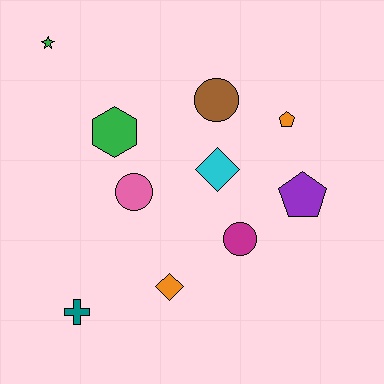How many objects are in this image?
There are 10 objects.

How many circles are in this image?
There are 3 circles.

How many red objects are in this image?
There are no red objects.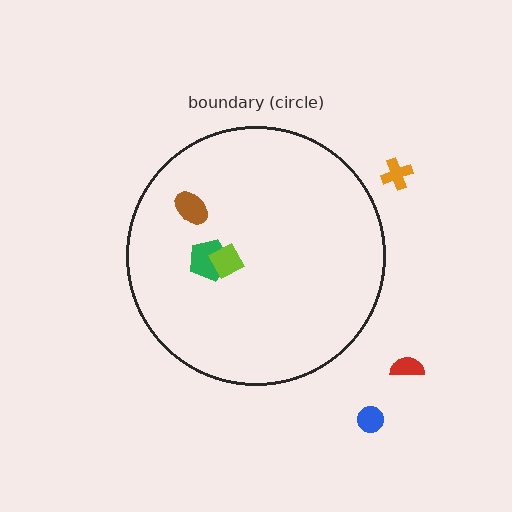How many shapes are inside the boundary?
3 inside, 3 outside.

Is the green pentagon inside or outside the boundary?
Inside.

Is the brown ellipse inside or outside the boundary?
Inside.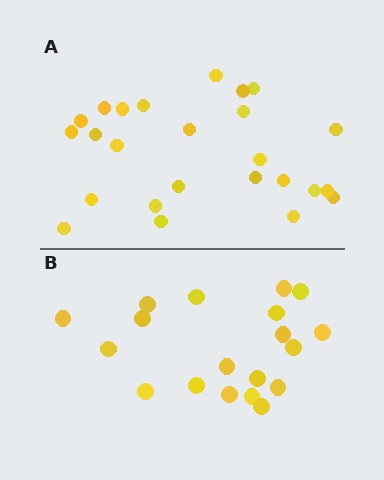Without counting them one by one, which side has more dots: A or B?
Region A (the top region) has more dots.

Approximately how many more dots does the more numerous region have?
Region A has about 6 more dots than region B.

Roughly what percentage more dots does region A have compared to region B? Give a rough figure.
About 30% more.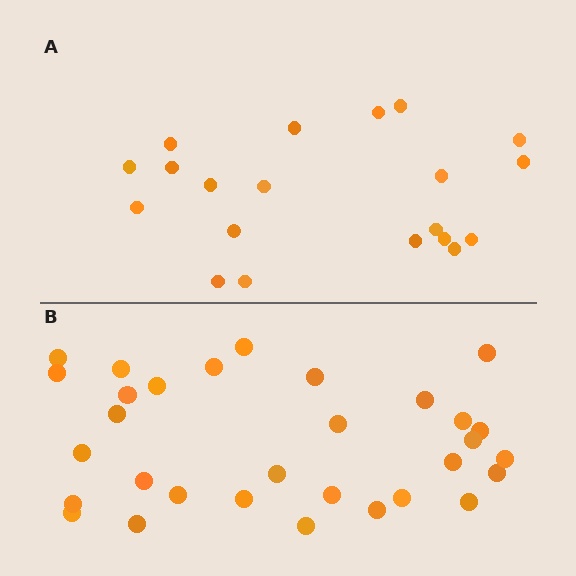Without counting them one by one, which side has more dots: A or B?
Region B (the bottom region) has more dots.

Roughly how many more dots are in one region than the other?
Region B has roughly 12 or so more dots than region A.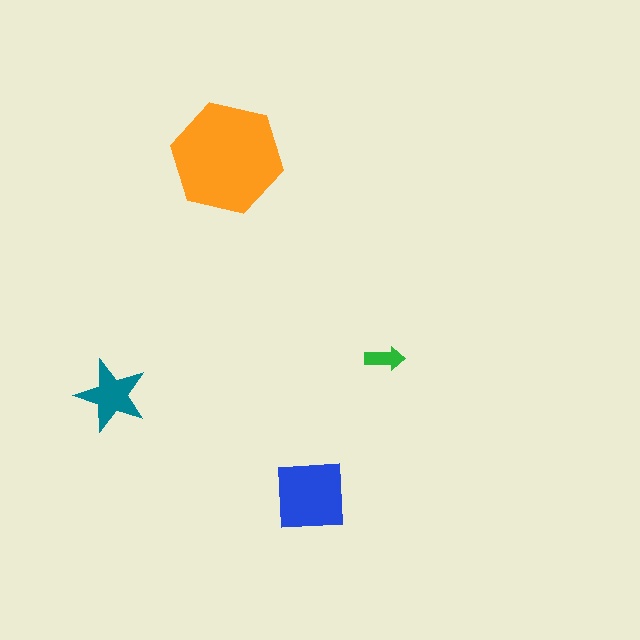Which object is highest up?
The orange hexagon is topmost.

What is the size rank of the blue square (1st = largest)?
2nd.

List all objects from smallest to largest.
The green arrow, the teal star, the blue square, the orange hexagon.